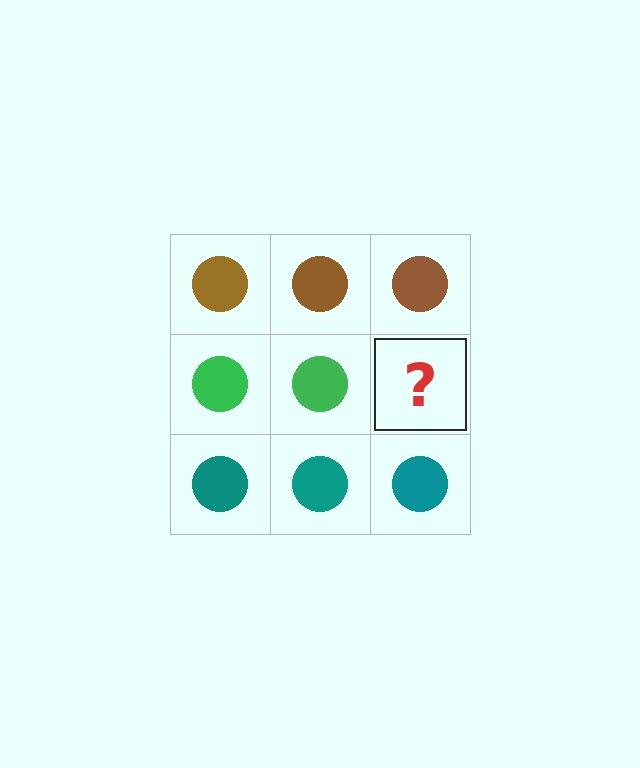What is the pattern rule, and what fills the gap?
The rule is that each row has a consistent color. The gap should be filled with a green circle.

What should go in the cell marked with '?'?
The missing cell should contain a green circle.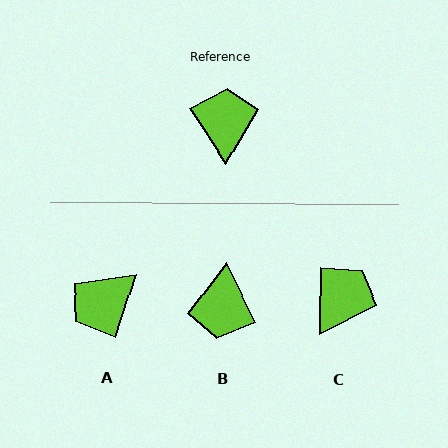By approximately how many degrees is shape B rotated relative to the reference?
Approximately 173 degrees counter-clockwise.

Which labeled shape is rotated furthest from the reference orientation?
B, about 173 degrees away.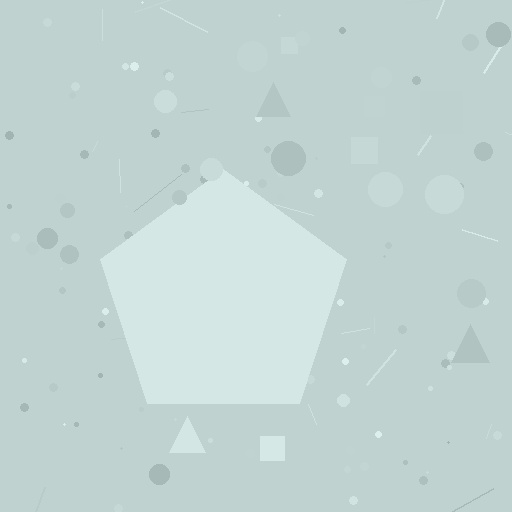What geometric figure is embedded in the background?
A pentagon is embedded in the background.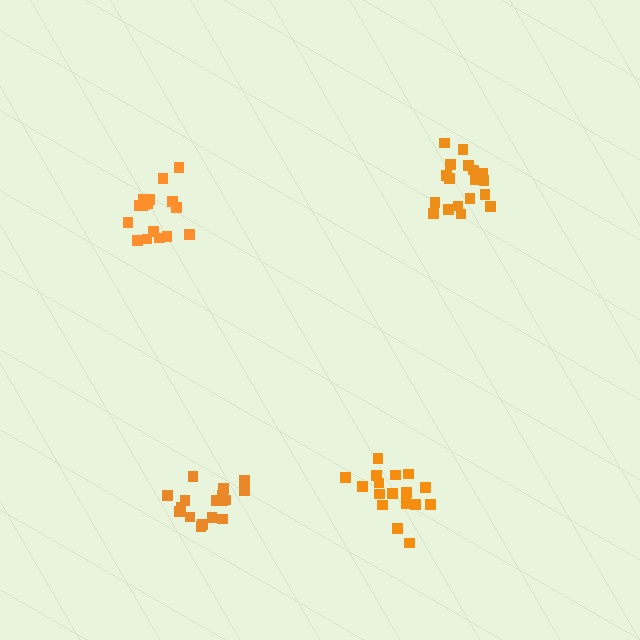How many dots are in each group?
Group 1: 17 dots, Group 2: 18 dots, Group 3: 19 dots, Group 4: 17 dots (71 total).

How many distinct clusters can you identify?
There are 4 distinct clusters.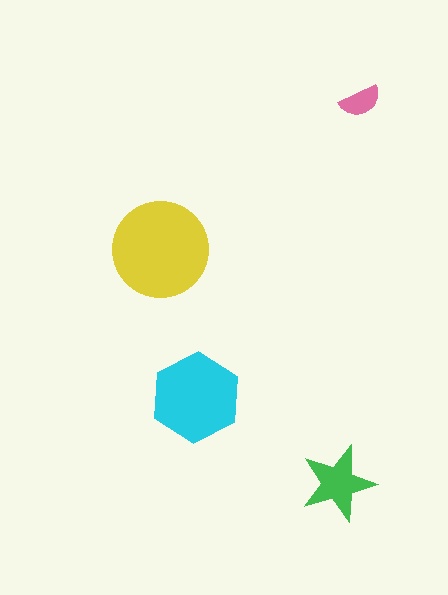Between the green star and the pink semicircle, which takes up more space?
The green star.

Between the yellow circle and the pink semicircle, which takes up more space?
The yellow circle.